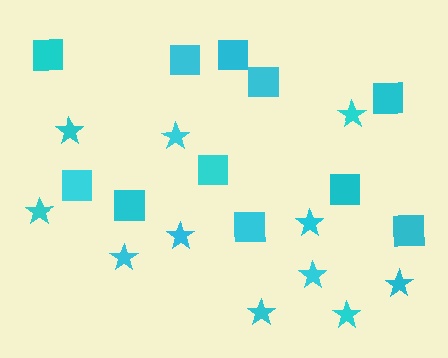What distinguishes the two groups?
There are 2 groups: one group of stars (11) and one group of squares (11).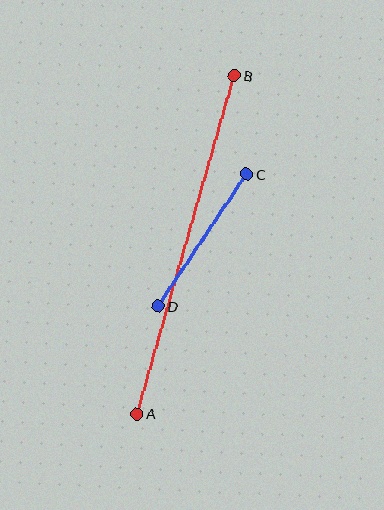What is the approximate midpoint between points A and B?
The midpoint is at approximately (186, 245) pixels.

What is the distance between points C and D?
The distance is approximately 159 pixels.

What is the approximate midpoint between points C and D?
The midpoint is at approximately (203, 240) pixels.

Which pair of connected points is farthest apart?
Points A and B are farthest apart.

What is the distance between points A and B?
The distance is approximately 352 pixels.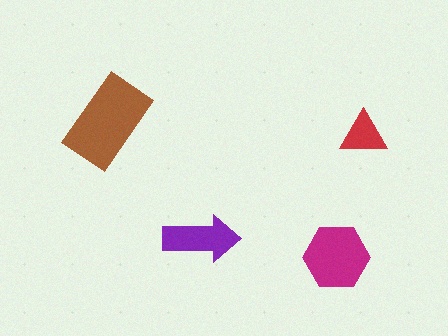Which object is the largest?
The brown rectangle.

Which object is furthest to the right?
The red triangle is rightmost.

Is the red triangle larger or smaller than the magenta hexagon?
Smaller.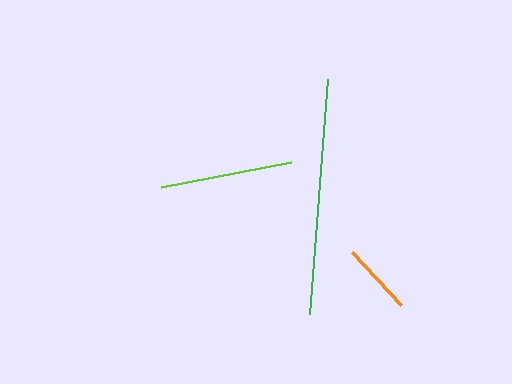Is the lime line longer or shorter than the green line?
The green line is longer than the lime line.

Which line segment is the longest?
The green line is the longest at approximately 236 pixels.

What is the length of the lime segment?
The lime segment is approximately 132 pixels long.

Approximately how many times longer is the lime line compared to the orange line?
The lime line is approximately 1.8 times the length of the orange line.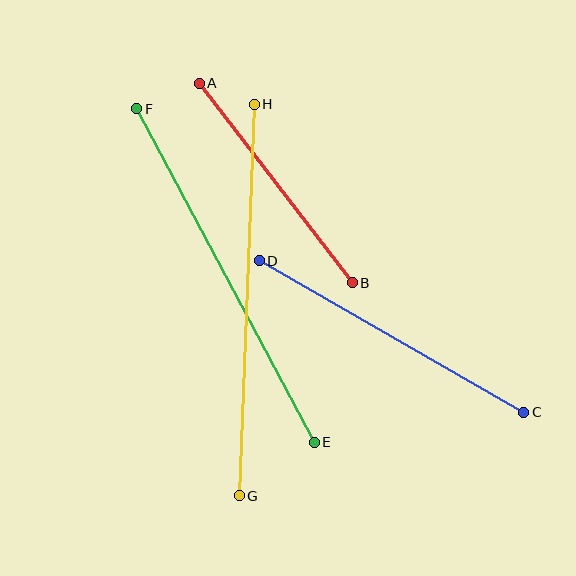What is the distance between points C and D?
The distance is approximately 305 pixels.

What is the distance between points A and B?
The distance is approximately 251 pixels.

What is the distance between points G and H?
The distance is approximately 392 pixels.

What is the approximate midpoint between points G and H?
The midpoint is at approximately (247, 300) pixels.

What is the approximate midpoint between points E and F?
The midpoint is at approximately (225, 275) pixels.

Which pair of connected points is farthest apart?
Points G and H are farthest apart.